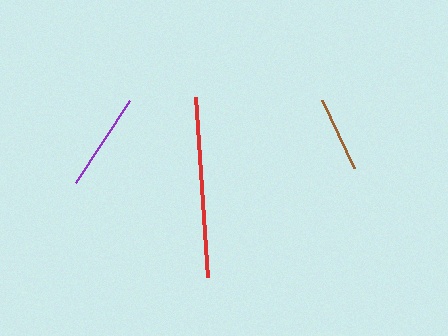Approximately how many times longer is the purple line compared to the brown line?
The purple line is approximately 1.3 times the length of the brown line.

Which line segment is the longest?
The red line is the longest at approximately 181 pixels.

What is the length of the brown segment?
The brown segment is approximately 75 pixels long.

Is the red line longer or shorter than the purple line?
The red line is longer than the purple line.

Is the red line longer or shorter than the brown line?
The red line is longer than the brown line.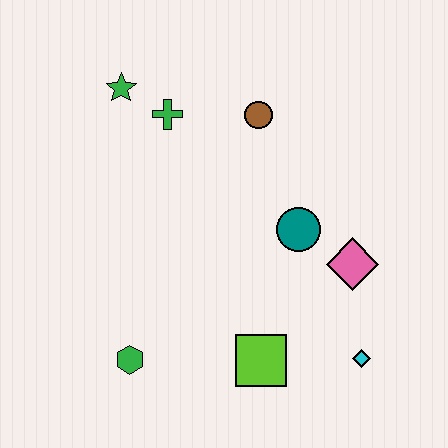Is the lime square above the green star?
No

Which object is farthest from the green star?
The cyan diamond is farthest from the green star.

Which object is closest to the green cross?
The green star is closest to the green cross.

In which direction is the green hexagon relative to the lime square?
The green hexagon is to the left of the lime square.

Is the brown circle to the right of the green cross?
Yes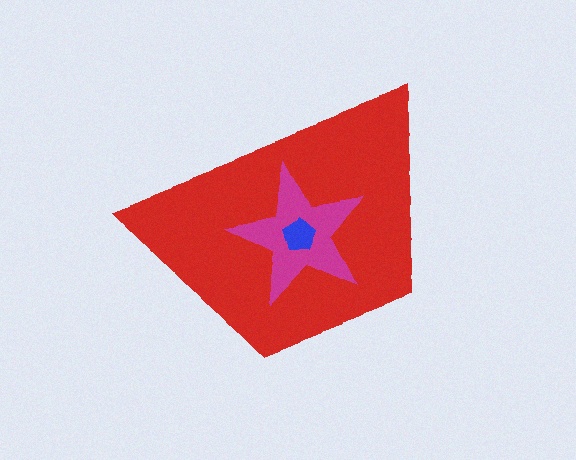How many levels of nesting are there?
3.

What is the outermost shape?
The red trapezoid.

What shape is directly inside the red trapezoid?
The magenta star.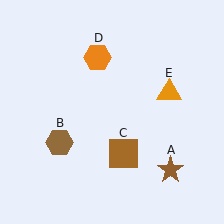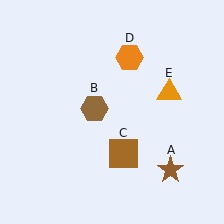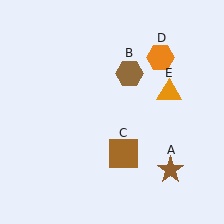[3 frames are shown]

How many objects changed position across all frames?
2 objects changed position: brown hexagon (object B), orange hexagon (object D).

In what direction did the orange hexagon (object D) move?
The orange hexagon (object D) moved right.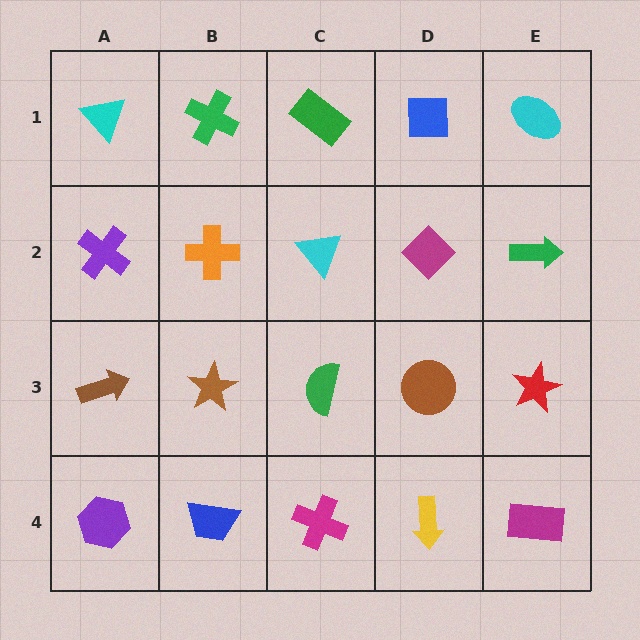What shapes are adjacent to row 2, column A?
A cyan triangle (row 1, column A), a brown arrow (row 3, column A), an orange cross (row 2, column B).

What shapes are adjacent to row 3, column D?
A magenta diamond (row 2, column D), a yellow arrow (row 4, column D), a green semicircle (row 3, column C), a red star (row 3, column E).